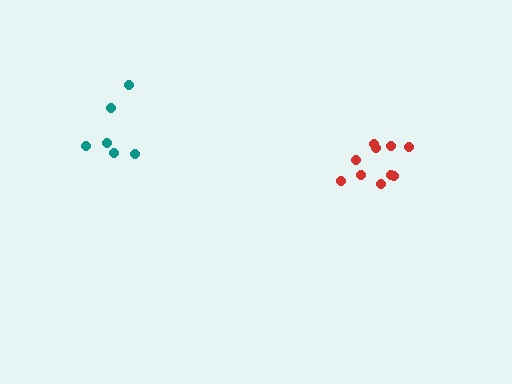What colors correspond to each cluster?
The clusters are colored: red, teal.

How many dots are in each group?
Group 1: 10 dots, Group 2: 6 dots (16 total).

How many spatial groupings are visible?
There are 2 spatial groupings.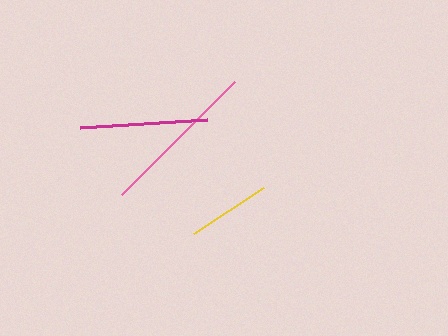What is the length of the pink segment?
The pink segment is approximately 160 pixels long.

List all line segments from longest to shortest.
From longest to shortest: pink, magenta, yellow.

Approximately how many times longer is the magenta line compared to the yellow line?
The magenta line is approximately 1.5 times the length of the yellow line.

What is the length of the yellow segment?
The yellow segment is approximately 84 pixels long.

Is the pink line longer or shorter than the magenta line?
The pink line is longer than the magenta line.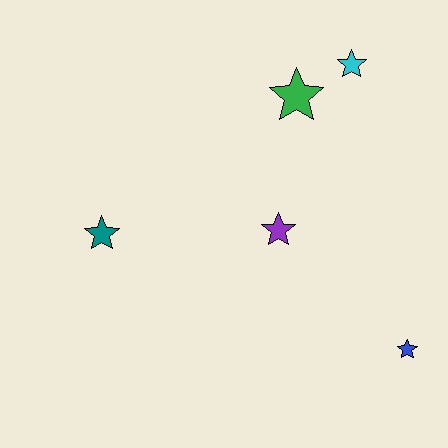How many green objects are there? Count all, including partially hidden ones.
There is 1 green object.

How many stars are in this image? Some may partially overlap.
There are 5 stars.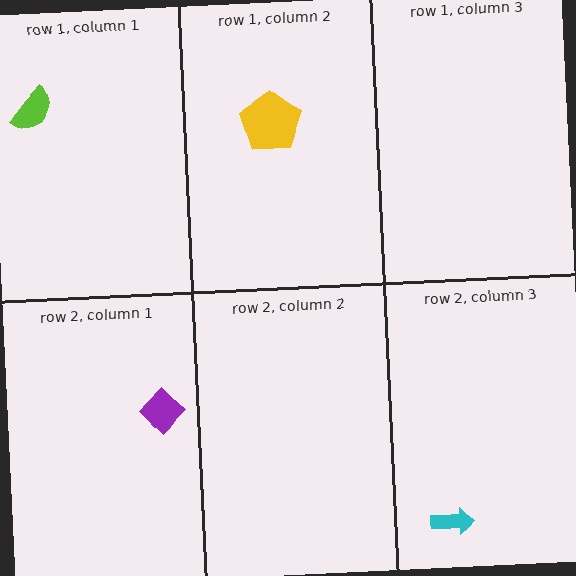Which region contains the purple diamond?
The row 2, column 1 region.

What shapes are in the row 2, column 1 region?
The purple diamond.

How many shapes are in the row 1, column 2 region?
1.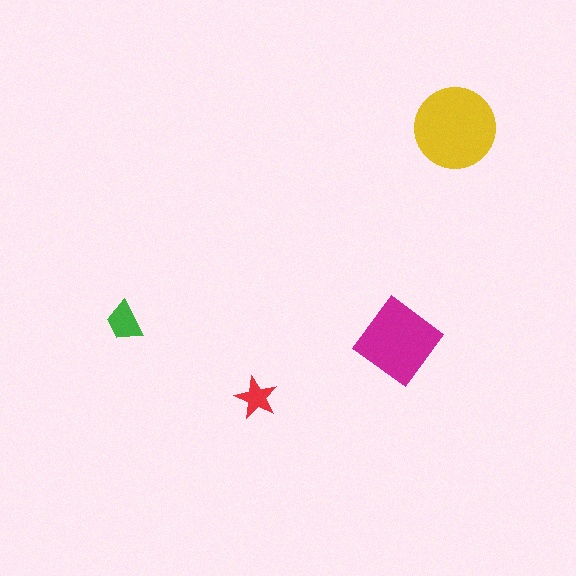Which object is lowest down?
The red star is bottommost.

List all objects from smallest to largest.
The red star, the green trapezoid, the magenta diamond, the yellow circle.